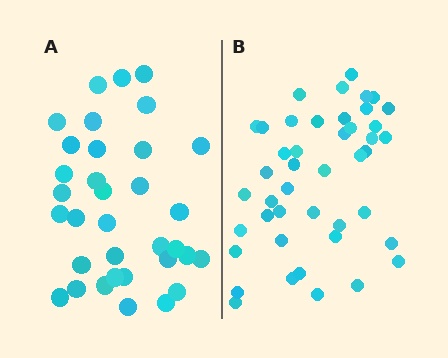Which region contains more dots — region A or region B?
Region B (the right region) has more dots.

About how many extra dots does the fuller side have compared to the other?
Region B has roughly 10 or so more dots than region A.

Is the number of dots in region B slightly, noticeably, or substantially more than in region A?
Region B has noticeably more, but not dramatically so. The ratio is roughly 1.3 to 1.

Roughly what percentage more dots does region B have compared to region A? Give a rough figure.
About 30% more.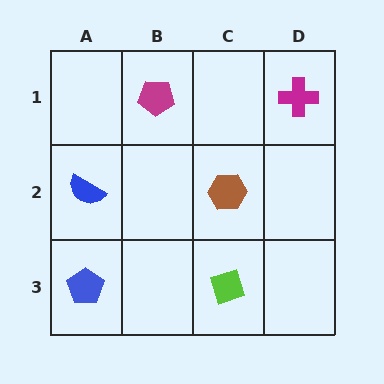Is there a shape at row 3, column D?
No, that cell is empty.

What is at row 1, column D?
A magenta cross.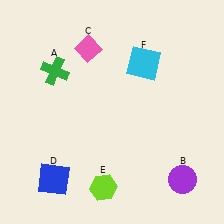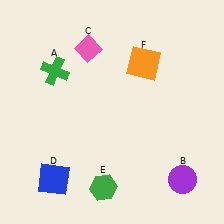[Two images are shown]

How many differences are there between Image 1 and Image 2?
There are 2 differences between the two images.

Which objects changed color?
E changed from lime to green. F changed from cyan to orange.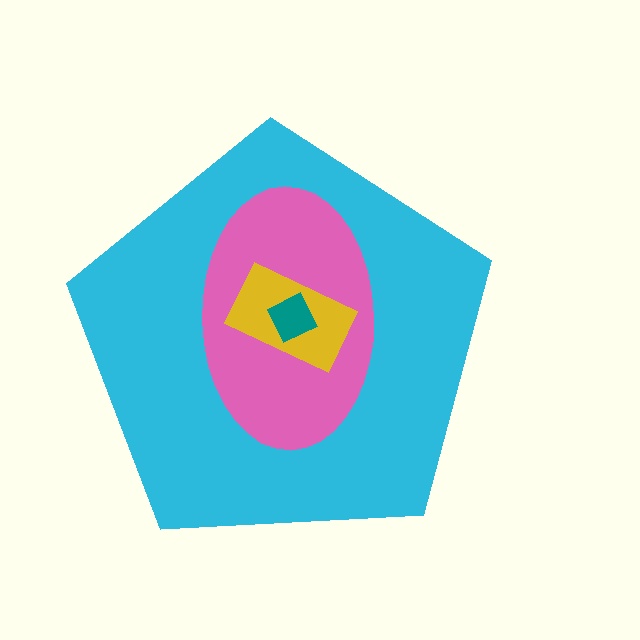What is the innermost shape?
The teal square.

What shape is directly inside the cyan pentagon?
The pink ellipse.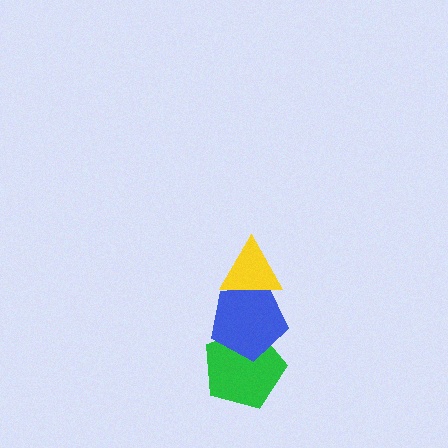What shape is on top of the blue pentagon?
The yellow triangle is on top of the blue pentagon.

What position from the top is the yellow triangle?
The yellow triangle is 1st from the top.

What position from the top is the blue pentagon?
The blue pentagon is 2nd from the top.